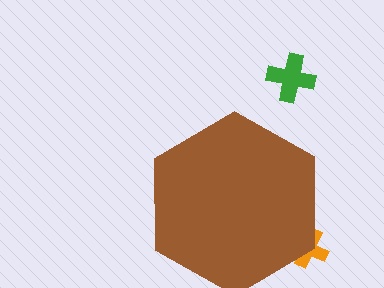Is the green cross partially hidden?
No, the green cross is fully visible.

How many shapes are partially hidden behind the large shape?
2 shapes are partially hidden.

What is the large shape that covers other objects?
A brown hexagon.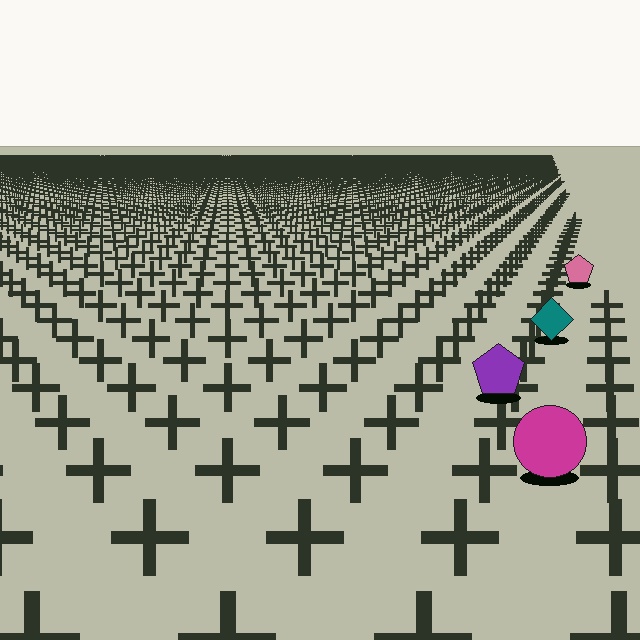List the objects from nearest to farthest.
From nearest to farthest: the magenta circle, the purple pentagon, the teal diamond, the pink pentagon.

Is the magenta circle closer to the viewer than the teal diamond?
Yes. The magenta circle is closer — you can tell from the texture gradient: the ground texture is coarser near it.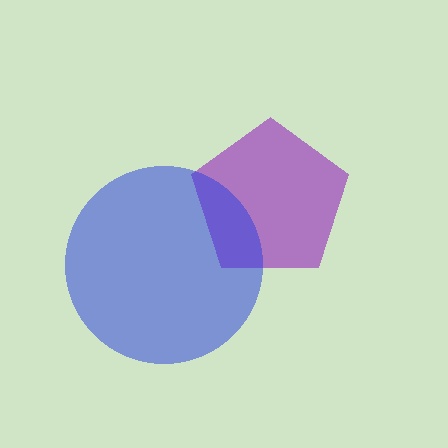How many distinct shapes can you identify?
There are 2 distinct shapes: a purple pentagon, a blue circle.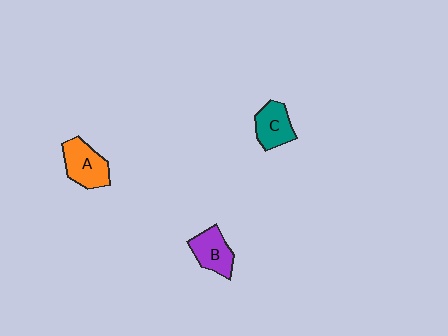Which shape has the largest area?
Shape A (orange).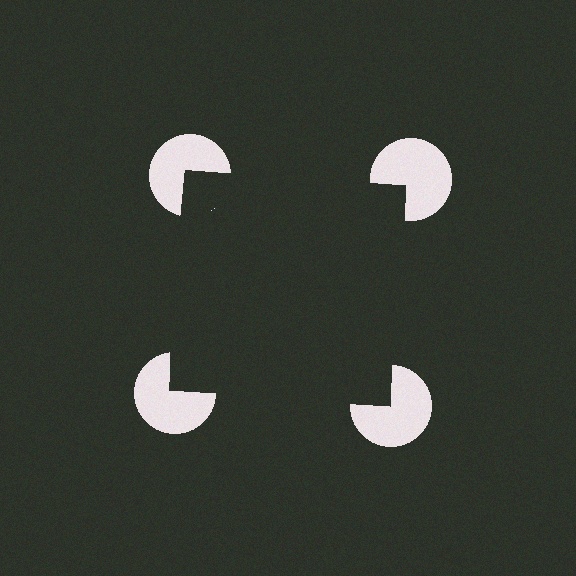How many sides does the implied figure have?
4 sides.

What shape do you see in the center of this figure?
An illusory square — its edges are inferred from the aligned wedge cuts in the pac-man discs, not physically drawn.